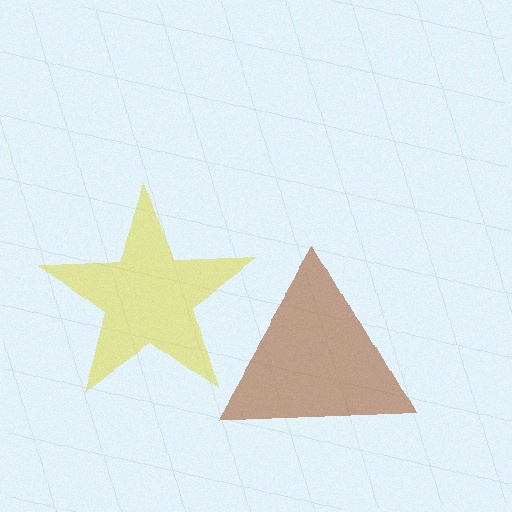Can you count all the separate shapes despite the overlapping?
Yes, there are 2 separate shapes.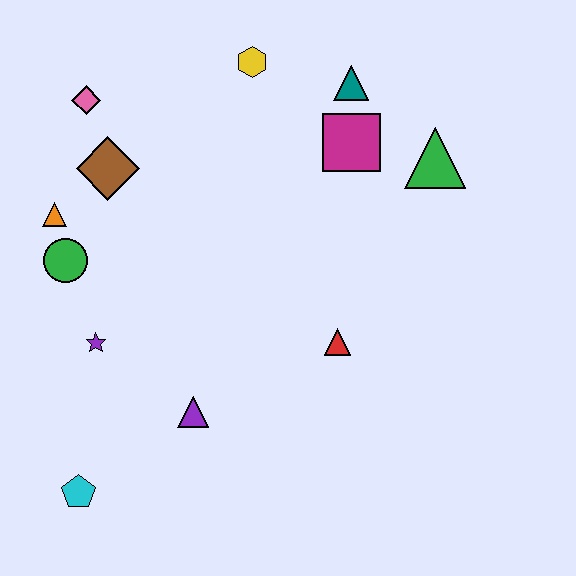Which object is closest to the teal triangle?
The magenta square is closest to the teal triangle.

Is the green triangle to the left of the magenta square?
No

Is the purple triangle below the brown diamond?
Yes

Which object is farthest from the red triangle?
The pink diamond is farthest from the red triangle.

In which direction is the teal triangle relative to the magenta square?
The teal triangle is above the magenta square.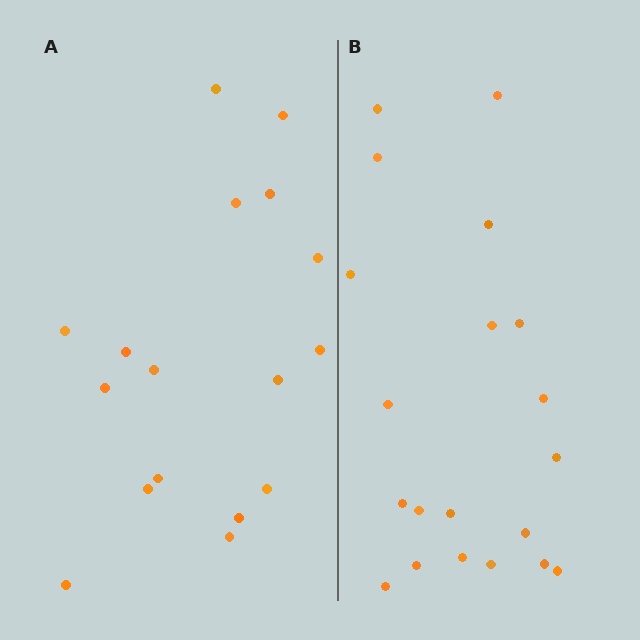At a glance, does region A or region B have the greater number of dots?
Region B (the right region) has more dots.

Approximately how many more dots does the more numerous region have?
Region B has just a few more — roughly 2 or 3 more dots than region A.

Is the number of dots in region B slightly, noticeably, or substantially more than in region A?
Region B has only slightly more — the two regions are fairly close. The ratio is roughly 1.2 to 1.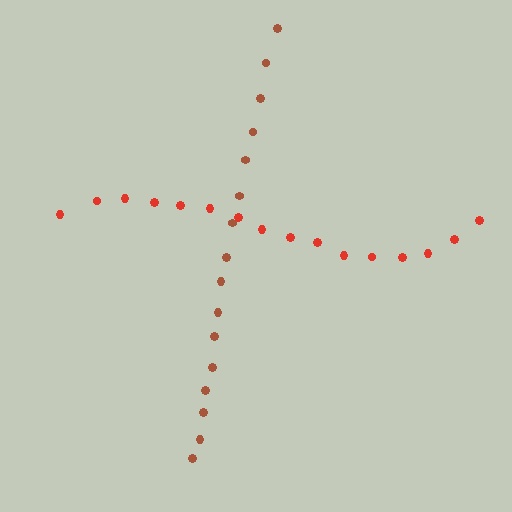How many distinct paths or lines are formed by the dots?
There are 2 distinct paths.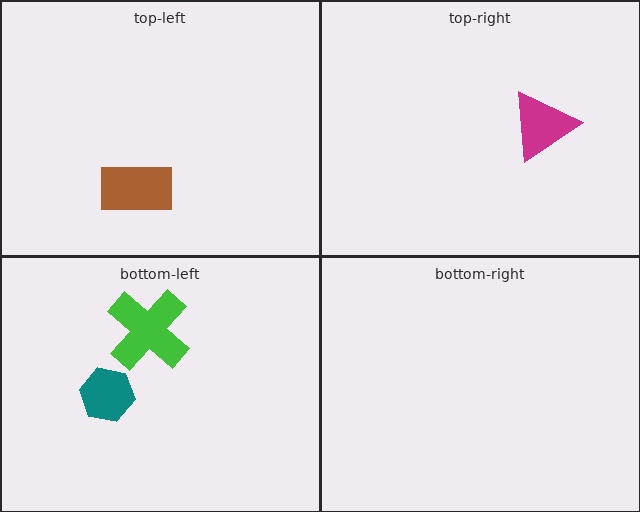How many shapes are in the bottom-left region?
2.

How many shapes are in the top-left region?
1.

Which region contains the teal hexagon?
The bottom-left region.